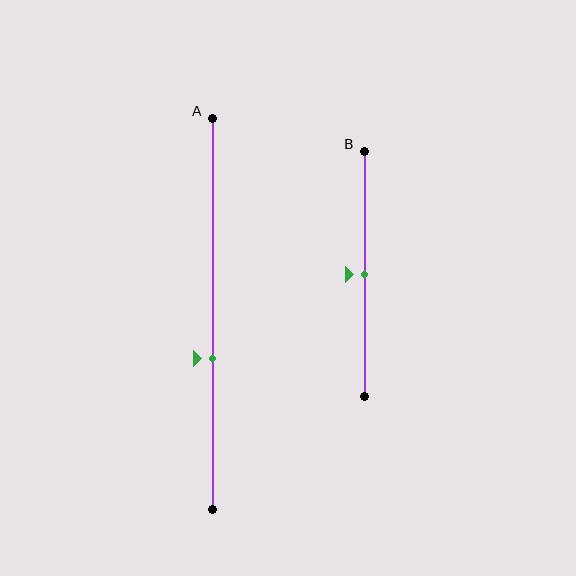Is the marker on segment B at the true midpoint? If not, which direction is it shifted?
Yes, the marker on segment B is at the true midpoint.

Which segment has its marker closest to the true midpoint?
Segment B has its marker closest to the true midpoint.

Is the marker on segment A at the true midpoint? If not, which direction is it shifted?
No, the marker on segment A is shifted downward by about 11% of the segment length.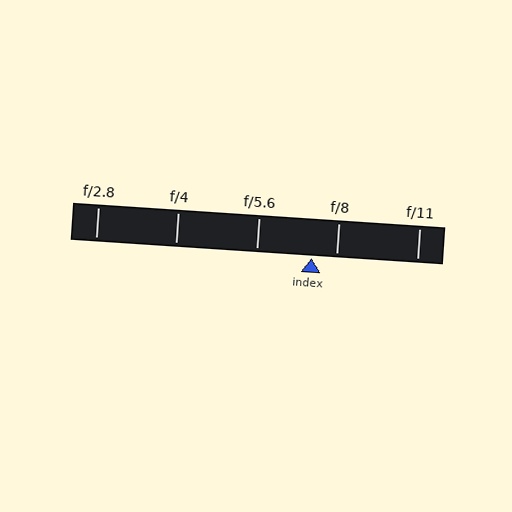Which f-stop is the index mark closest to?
The index mark is closest to f/8.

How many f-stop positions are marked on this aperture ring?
There are 5 f-stop positions marked.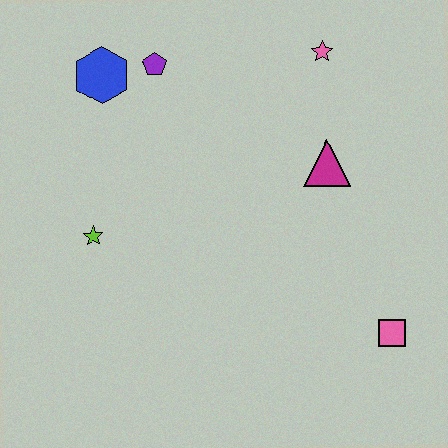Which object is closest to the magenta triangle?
The pink star is closest to the magenta triangle.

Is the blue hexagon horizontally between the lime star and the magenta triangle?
Yes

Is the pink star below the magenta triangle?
No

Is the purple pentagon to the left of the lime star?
No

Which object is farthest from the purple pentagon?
The pink square is farthest from the purple pentagon.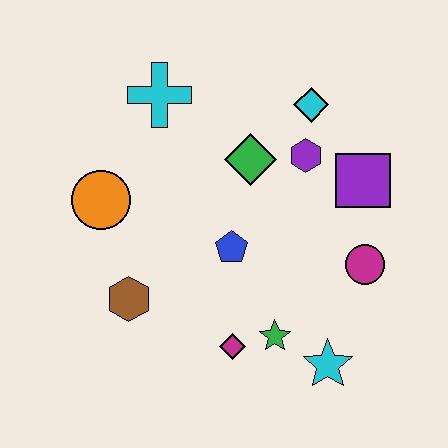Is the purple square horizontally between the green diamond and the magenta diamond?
No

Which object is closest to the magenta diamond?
The green star is closest to the magenta diamond.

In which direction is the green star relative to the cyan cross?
The green star is below the cyan cross.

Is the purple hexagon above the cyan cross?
No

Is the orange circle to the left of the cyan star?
Yes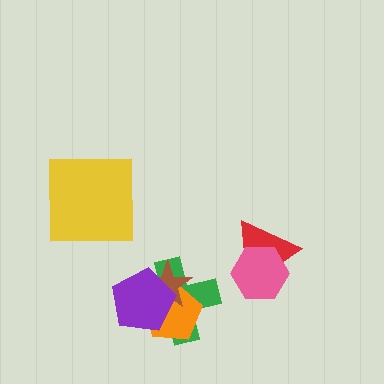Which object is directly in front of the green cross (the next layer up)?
The orange pentagon is directly in front of the green cross.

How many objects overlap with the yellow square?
0 objects overlap with the yellow square.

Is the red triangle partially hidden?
Yes, it is partially covered by another shape.